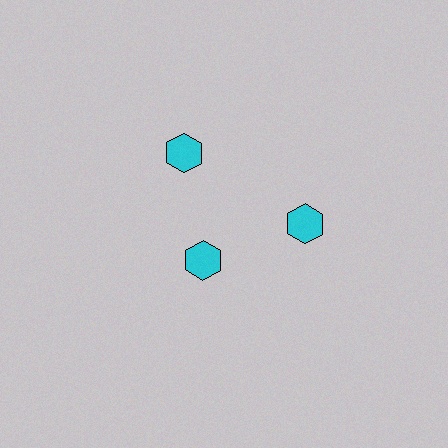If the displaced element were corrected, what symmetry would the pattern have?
It would have 3-fold rotational symmetry — the pattern would map onto itself every 120 degrees.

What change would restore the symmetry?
The symmetry would be restored by moving it outward, back onto the ring so that all 3 hexagons sit at equal angles and equal distance from the center.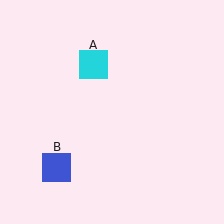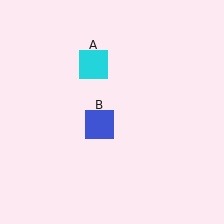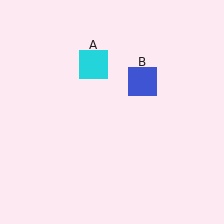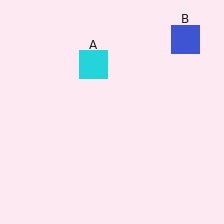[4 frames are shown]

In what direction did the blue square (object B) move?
The blue square (object B) moved up and to the right.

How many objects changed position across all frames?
1 object changed position: blue square (object B).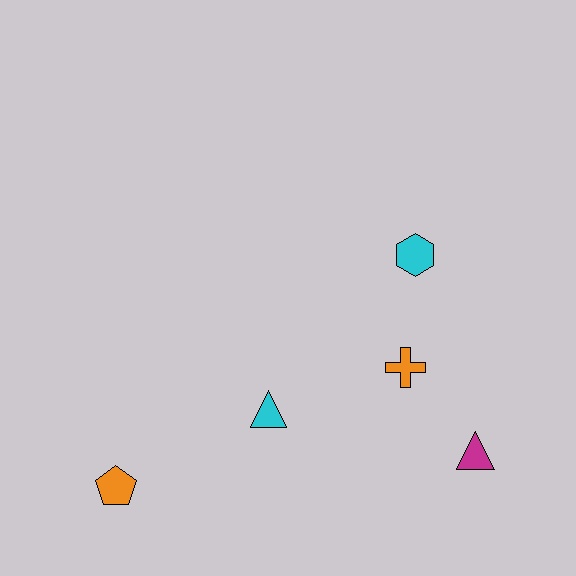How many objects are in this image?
There are 5 objects.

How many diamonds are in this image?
There are no diamonds.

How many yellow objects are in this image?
There are no yellow objects.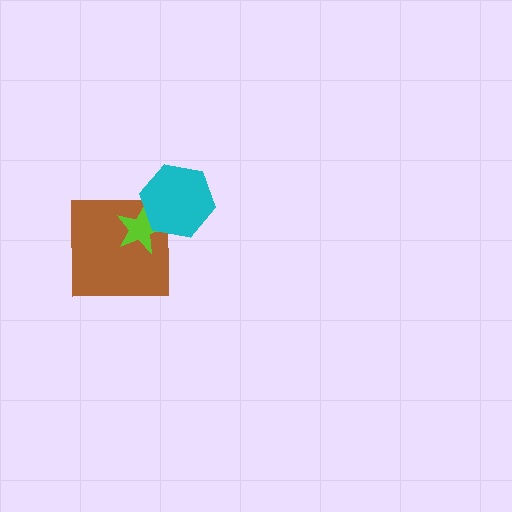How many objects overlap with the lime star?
2 objects overlap with the lime star.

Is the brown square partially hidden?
Yes, it is partially covered by another shape.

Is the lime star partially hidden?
Yes, it is partially covered by another shape.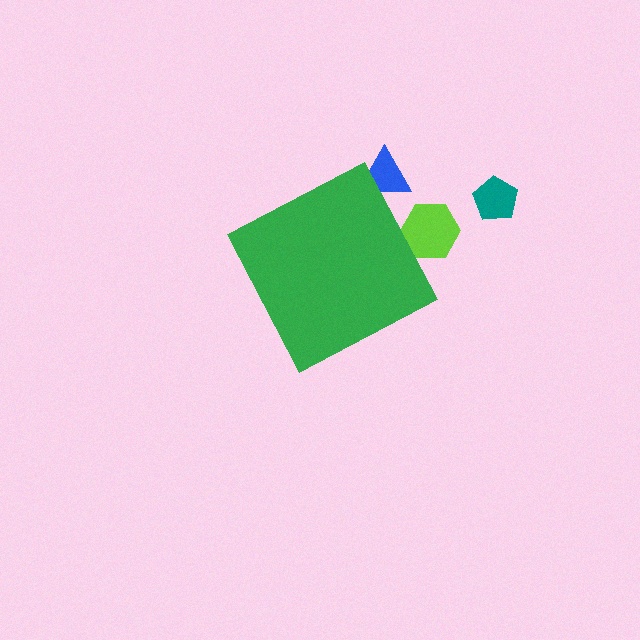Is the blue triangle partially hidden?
Yes, the blue triangle is partially hidden behind the green diamond.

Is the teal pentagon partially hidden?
No, the teal pentagon is fully visible.